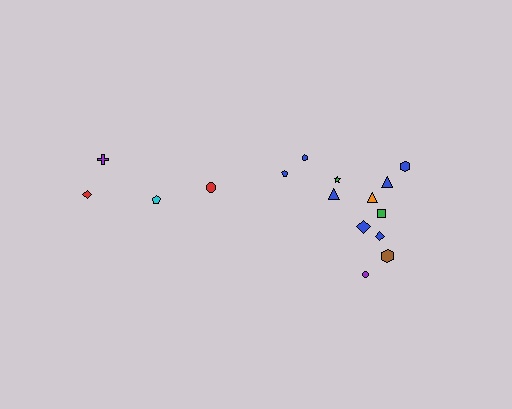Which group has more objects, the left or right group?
The right group.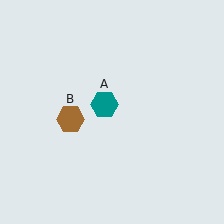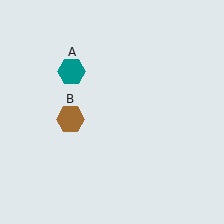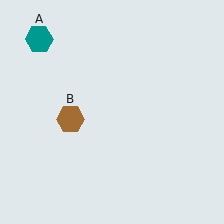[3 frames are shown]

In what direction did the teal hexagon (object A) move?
The teal hexagon (object A) moved up and to the left.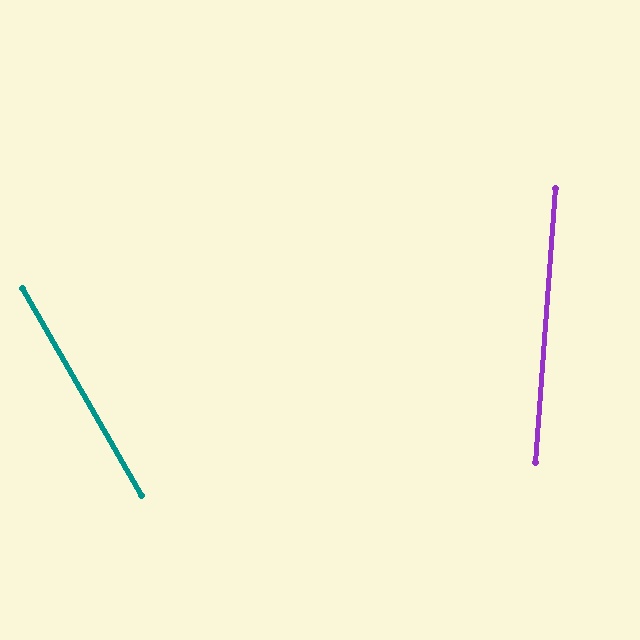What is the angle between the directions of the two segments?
Approximately 34 degrees.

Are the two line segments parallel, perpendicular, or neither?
Neither parallel nor perpendicular — they differ by about 34°.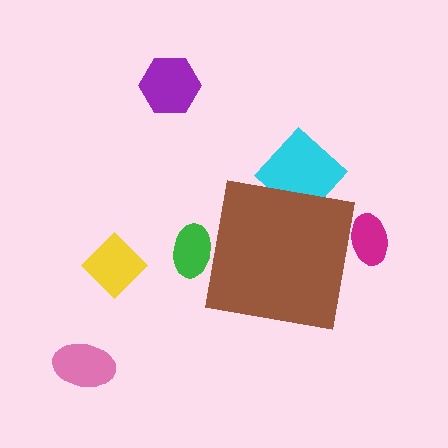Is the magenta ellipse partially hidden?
Yes, the magenta ellipse is partially hidden behind the brown square.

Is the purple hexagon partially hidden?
No, the purple hexagon is fully visible.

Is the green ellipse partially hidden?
Yes, the green ellipse is partially hidden behind the brown square.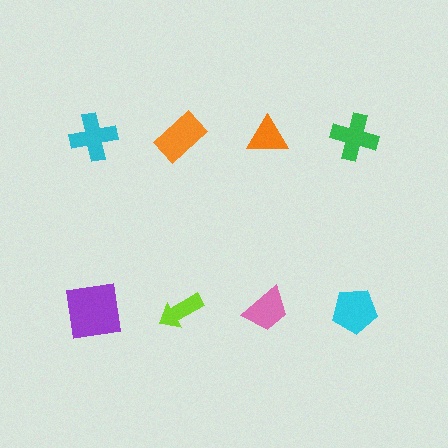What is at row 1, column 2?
An orange rectangle.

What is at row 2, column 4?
A cyan pentagon.